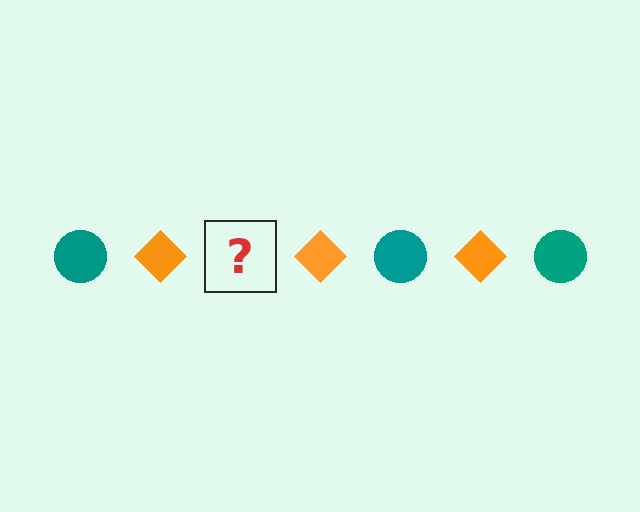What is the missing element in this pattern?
The missing element is a teal circle.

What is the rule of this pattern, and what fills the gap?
The rule is that the pattern alternates between teal circle and orange diamond. The gap should be filled with a teal circle.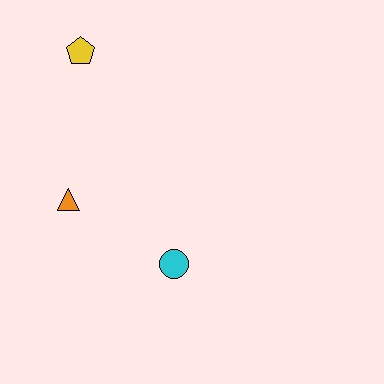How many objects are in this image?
There are 3 objects.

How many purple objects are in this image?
There are no purple objects.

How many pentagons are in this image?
There is 1 pentagon.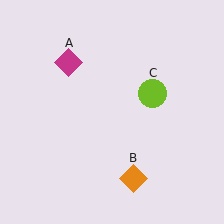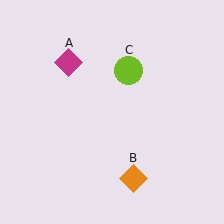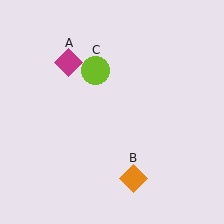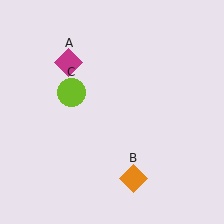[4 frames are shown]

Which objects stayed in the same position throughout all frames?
Magenta diamond (object A) and orange diamond (object B) remained stationary.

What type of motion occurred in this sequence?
The lime circle (object C) rotated counterclockwise around the center of the scene.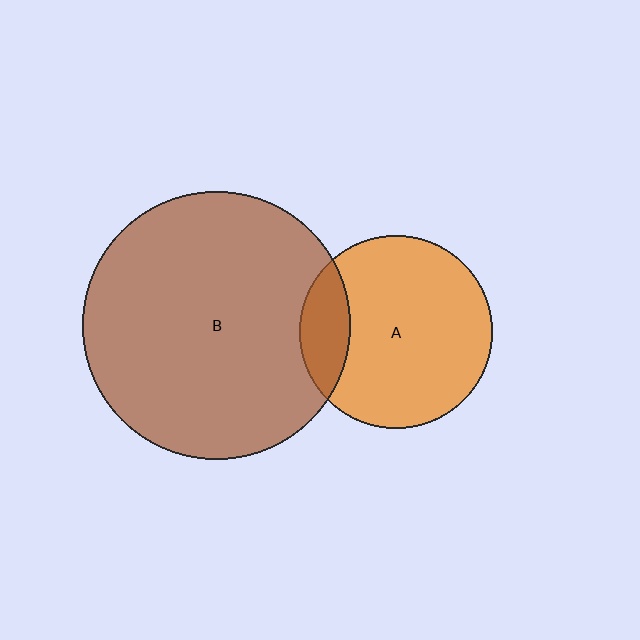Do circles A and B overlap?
Yes.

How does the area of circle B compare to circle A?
Approximately 1.9 times.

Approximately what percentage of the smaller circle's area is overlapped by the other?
Approximately 15%.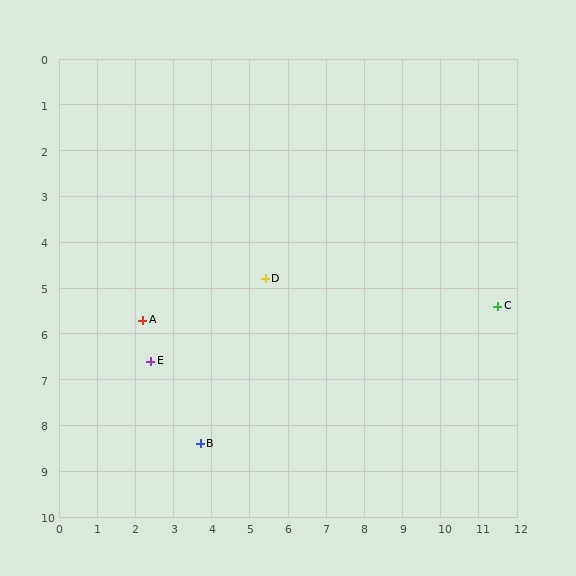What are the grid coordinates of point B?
Point B is at approximately (3.7, 8.4).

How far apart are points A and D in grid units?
Points A and D are about 3.3 grid units apart.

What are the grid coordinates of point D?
Point D is at approximately (5.4, 4.8).